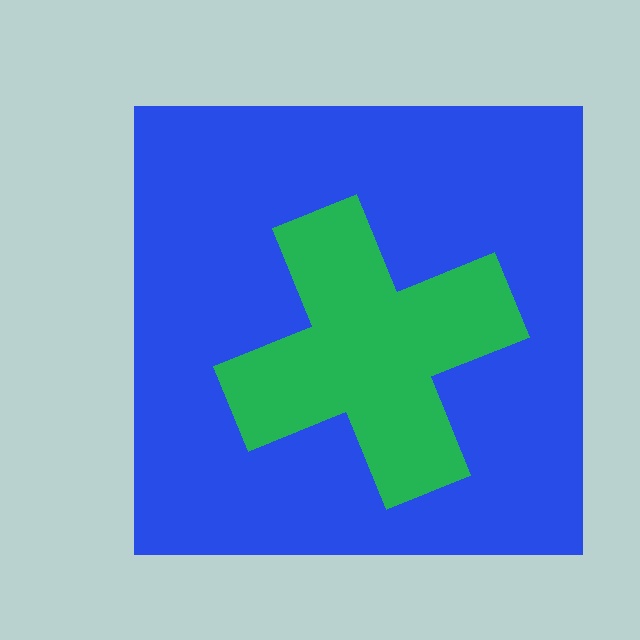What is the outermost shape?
The blue square.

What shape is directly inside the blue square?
The green cross.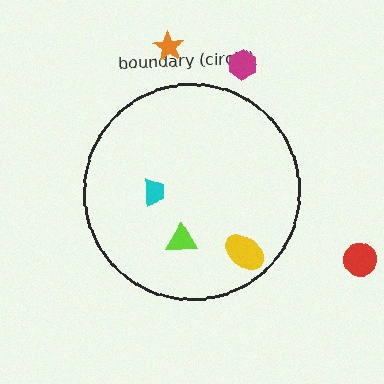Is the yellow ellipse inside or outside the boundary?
Inside.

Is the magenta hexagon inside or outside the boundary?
Outside.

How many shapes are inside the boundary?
3 inside, 3 outside.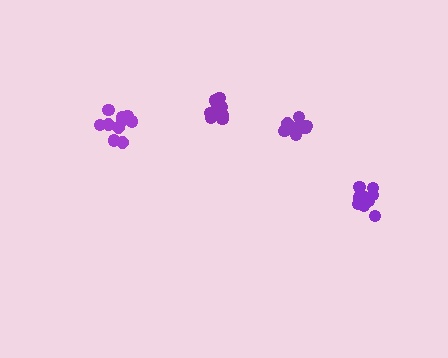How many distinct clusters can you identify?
There are 4 distinct clusters.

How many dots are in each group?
Group 1: 13 dots, Group 2: 11 dots, Group 3: 10 dots, Group 4: 10 dots (44 total).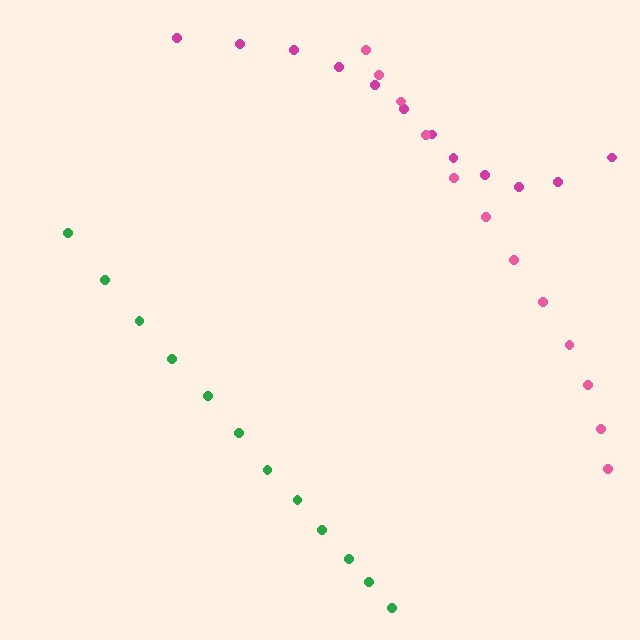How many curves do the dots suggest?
There are 3 distinct paths.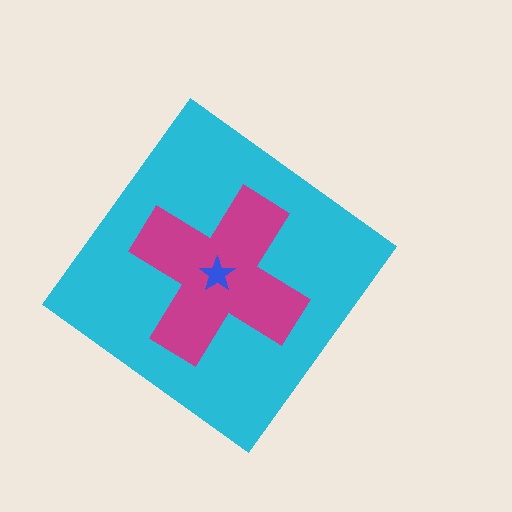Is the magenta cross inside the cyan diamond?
Yes.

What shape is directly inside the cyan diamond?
The magenta cross.